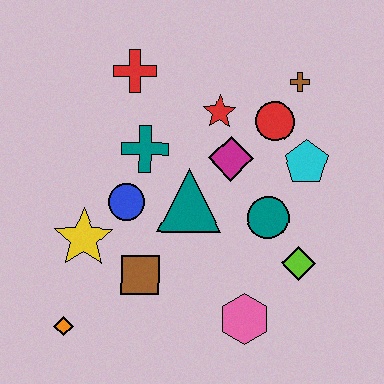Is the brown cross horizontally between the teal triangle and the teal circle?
No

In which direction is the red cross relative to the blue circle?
The red cross is above the blue circle.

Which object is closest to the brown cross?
The red circle is closest to the brown cross.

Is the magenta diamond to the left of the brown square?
No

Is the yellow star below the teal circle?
Yes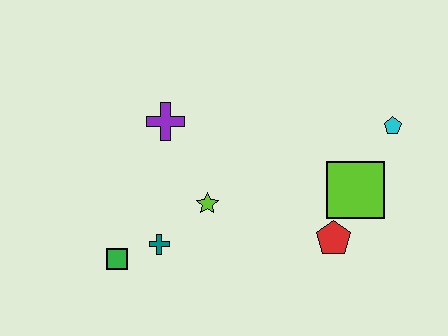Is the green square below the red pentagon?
Yes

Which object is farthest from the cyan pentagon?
The green square is farthest from the cyan pentagon.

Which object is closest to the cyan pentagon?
The lime square is closest to the cyan pentagon.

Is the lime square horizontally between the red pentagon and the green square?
No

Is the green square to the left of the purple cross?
Yes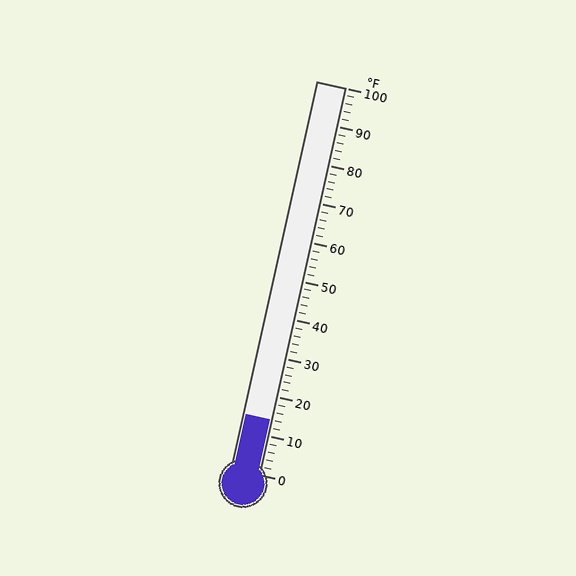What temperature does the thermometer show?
The thermometer shows approximately 14°F.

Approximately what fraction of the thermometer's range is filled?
The thermometer is filled to approximately 15% of its range.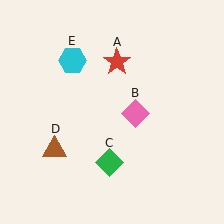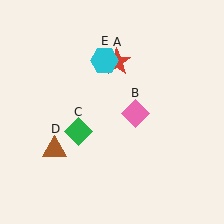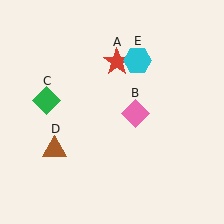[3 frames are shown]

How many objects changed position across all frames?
2 objects changed position: green diamond (object C), cyan hexagon (object E).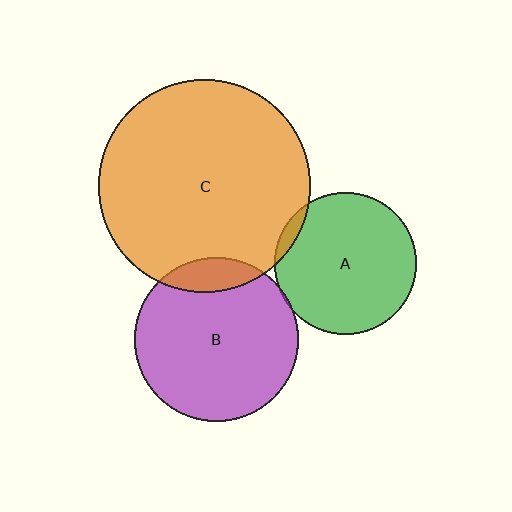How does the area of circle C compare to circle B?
Approximately 1.7 times.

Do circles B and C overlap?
Yes.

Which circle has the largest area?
Circle C (orange).